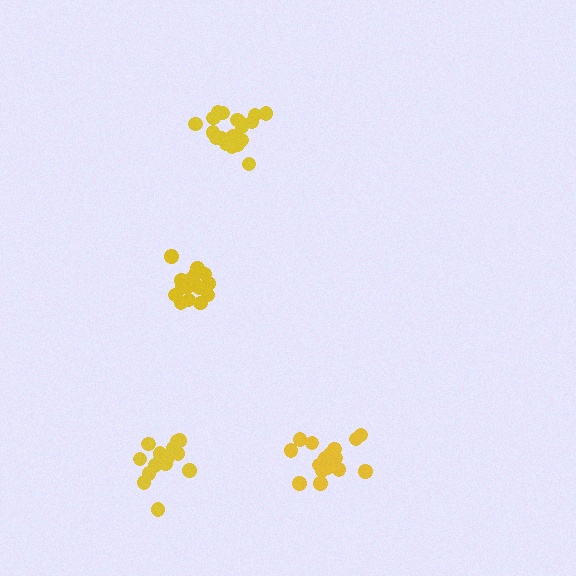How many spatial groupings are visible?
There are 4 spatial groupings.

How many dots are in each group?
Group 1: 17 dots, Group 2: 19 dots, Group 3: 17 dots, Group 4: 17 dots (70 total).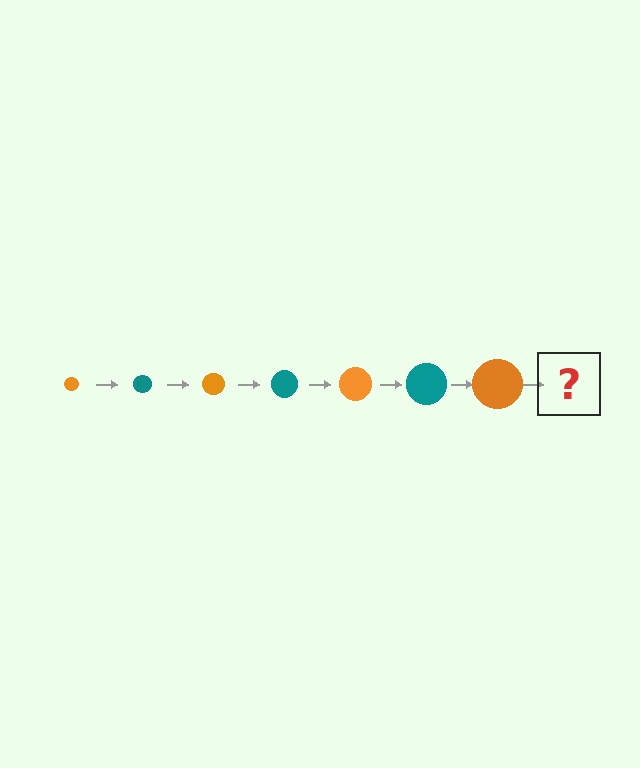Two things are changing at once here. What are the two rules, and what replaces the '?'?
The two rules are that the circle grows larger each step and the color cycles through orange and teal. The '?' should be a teal circle, larger than the previous one.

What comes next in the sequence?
The next element should be a teal circle, larger than the previous one.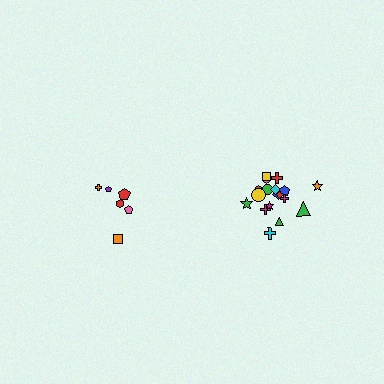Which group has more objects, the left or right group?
The right group.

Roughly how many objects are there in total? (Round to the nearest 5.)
Roughly 25 objects in total.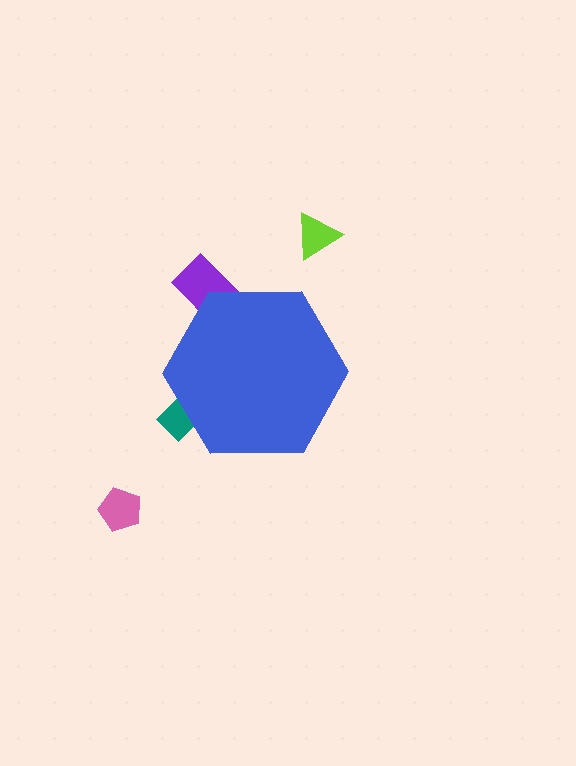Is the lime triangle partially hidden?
No, the lime triangle is fully visible.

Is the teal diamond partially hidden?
Yes, the teal diamond is partially hidden behind the blue hexagon.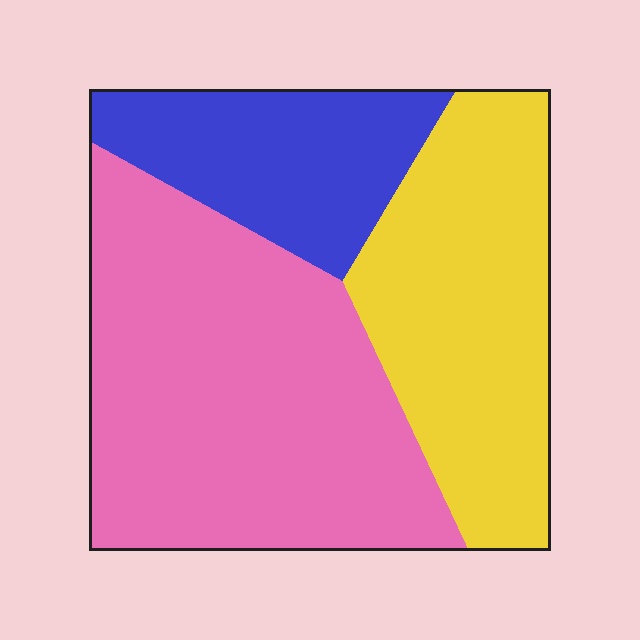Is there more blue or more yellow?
Yellow.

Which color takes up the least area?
Blue, at roughly 20%.